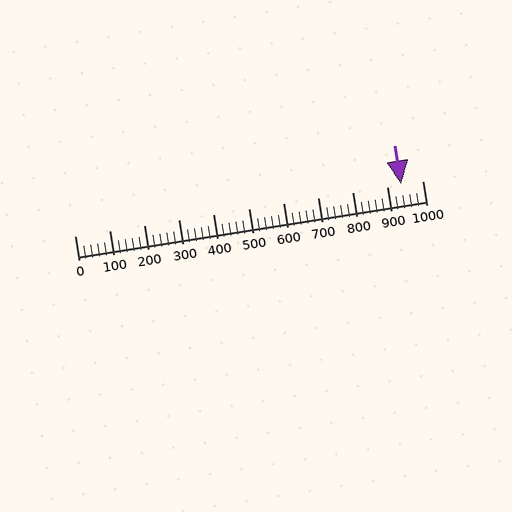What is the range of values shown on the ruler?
The ruler shows values from 0 to 1000.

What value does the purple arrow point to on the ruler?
The purple arrow points to approximately 940.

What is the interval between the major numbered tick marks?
The major tick marks are spaced 100 units apart.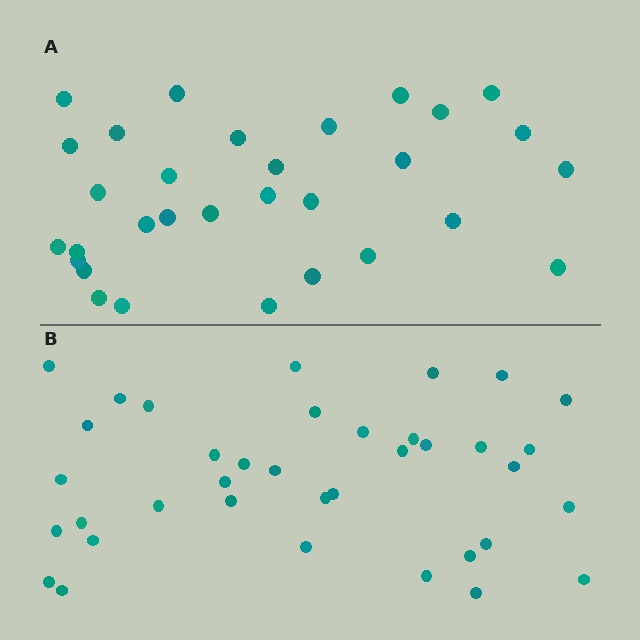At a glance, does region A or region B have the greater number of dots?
Region B (the bottom region) has more dots.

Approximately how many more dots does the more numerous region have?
Region B has about 6 more dots than region A.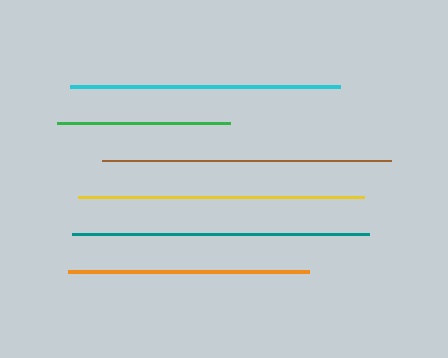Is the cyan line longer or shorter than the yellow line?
The yellow line is longer than the cyan line.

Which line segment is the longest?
The teal line is the longest at approximately 298 pixels.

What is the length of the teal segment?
The teal segment is approximately 298 pixels long.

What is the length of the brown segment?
The brown segment is approximately 288 pixels long.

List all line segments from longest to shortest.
From longest to shortest: teal, brown, yellow, cyan, orange, green.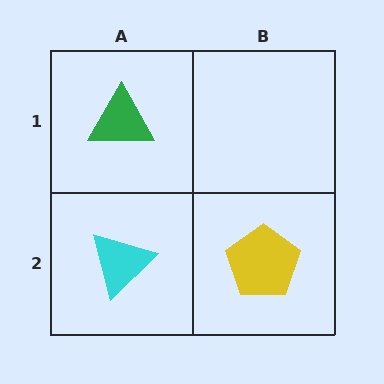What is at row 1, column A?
A green triangle.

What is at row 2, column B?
A yellow pentagon.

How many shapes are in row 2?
2 shapes.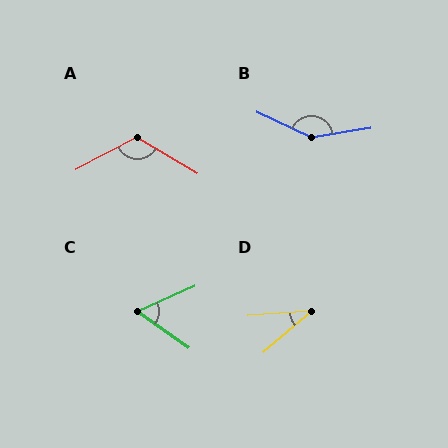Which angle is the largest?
B, at approximately 146 degrees.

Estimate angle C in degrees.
Approximately 60 degrees.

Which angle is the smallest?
D, at approximately 36 degrees.